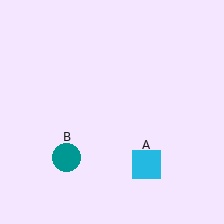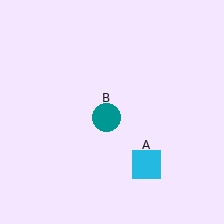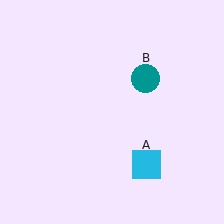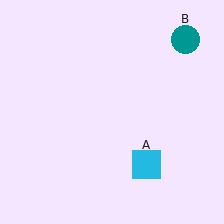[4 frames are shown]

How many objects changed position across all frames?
1 object changed position: teal circle (object B).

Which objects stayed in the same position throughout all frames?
Cyan square (object A) remained stationary.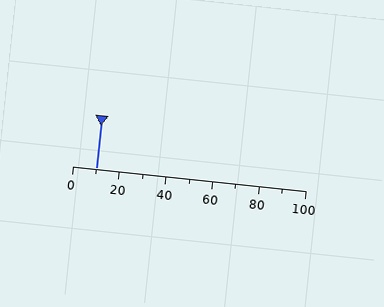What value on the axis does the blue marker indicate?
The marker indicates approximately 10.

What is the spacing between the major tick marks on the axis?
The major ticks are spaced 20 apart.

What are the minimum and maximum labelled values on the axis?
The axis runs from 0 to 100.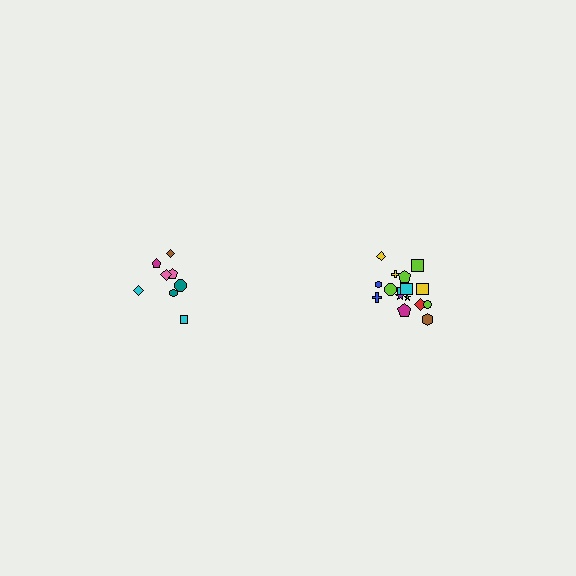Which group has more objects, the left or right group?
The right group.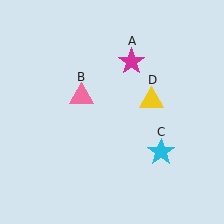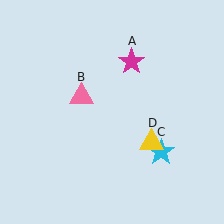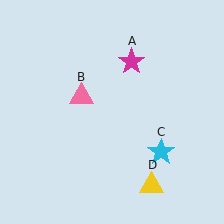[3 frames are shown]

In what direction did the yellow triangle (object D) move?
The yellow triangle (object D) moved down.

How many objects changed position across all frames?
1 object changed position: yellow triangle (object D).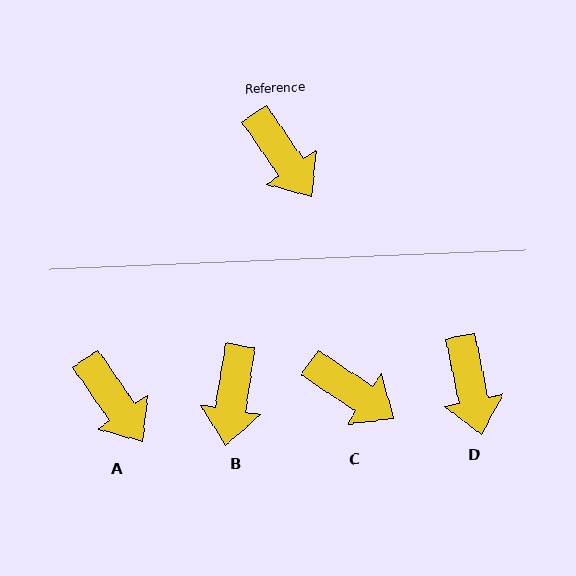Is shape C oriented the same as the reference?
No, it is off by about 22 degrees.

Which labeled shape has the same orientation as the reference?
A.